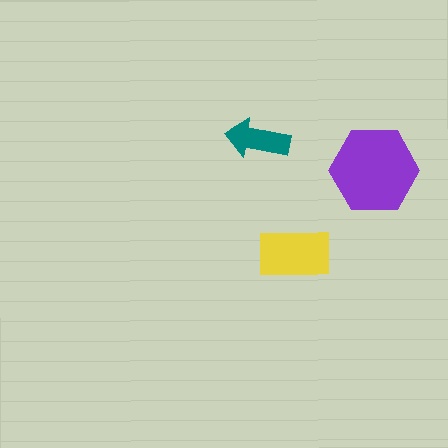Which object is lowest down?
The yellow rectangle is bottommost.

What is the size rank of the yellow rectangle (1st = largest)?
2nd.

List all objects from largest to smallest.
The purple hexagon, the yellow rectangle, the teal arrow.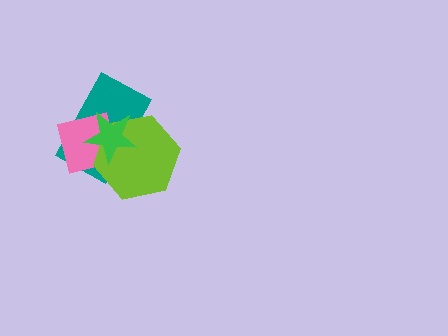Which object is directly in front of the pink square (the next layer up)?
The lime hexagon is directly in front of the pink square.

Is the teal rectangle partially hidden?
Yes, it is partially covered by another shape.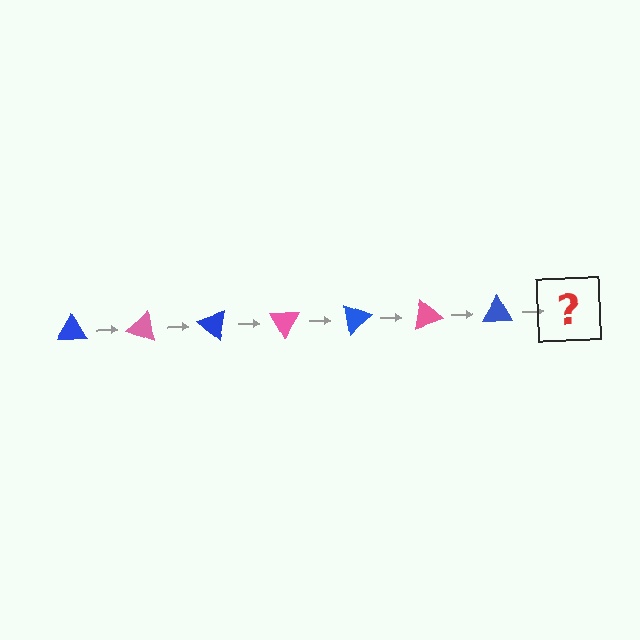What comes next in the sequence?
The next element should be a pink triangle, rotated 140 degrees from the start.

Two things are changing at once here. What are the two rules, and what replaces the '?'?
The two rules are that it rotates 20 degrees each step and the color cycles through blue and pink. The '?' should be a pink triangle, rotated 140 degrees from the start.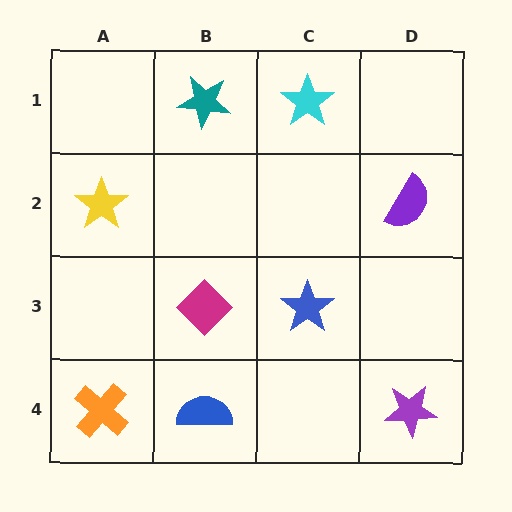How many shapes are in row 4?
3 shapes.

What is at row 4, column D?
A purple star.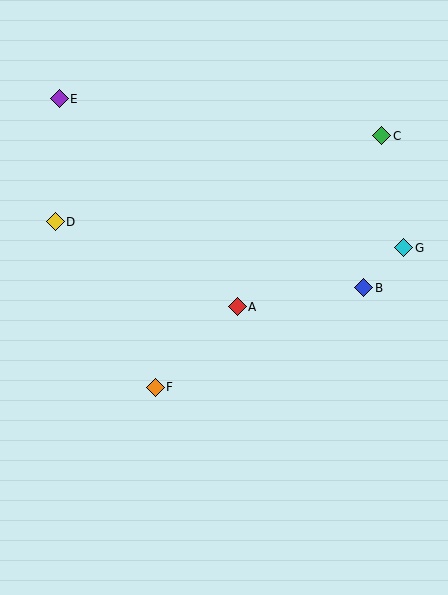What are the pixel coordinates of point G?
Point G is at (404, 248).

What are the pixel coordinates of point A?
Point A is at (237, 307).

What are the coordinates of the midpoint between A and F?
The midpoint between A and F is at (196, 347).